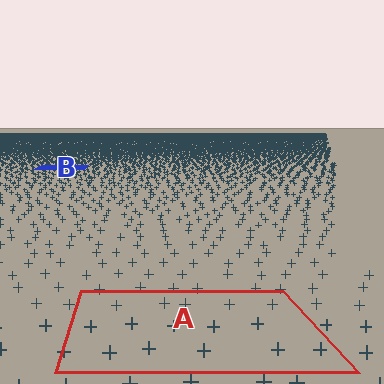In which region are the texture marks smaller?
The texture marks are smaller in region B, because it is farther away.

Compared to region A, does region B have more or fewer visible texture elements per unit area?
Region B has more texture elements per unit area — they are packed more densely because it is farther away.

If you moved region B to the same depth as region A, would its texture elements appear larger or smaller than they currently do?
They would appear larger. At a closer depth, the same texture elements are projected at a bigger on-screen size.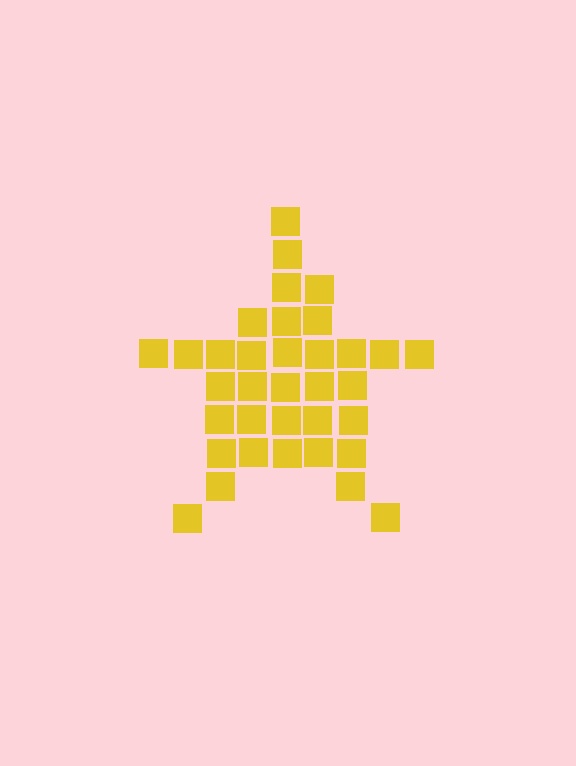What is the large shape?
The large shape is a star.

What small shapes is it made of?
It is made of small squares.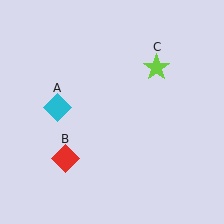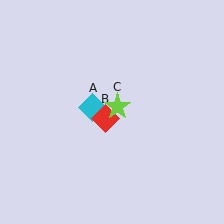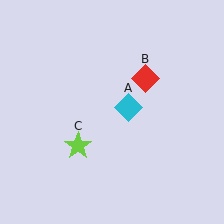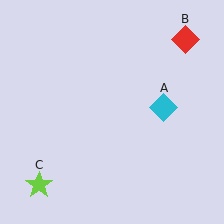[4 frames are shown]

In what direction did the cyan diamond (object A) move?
The cyan diamond (object A) moved right.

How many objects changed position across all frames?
3 objects changed position: cyan diamond (object A), red diamond (object B), lime star (object C).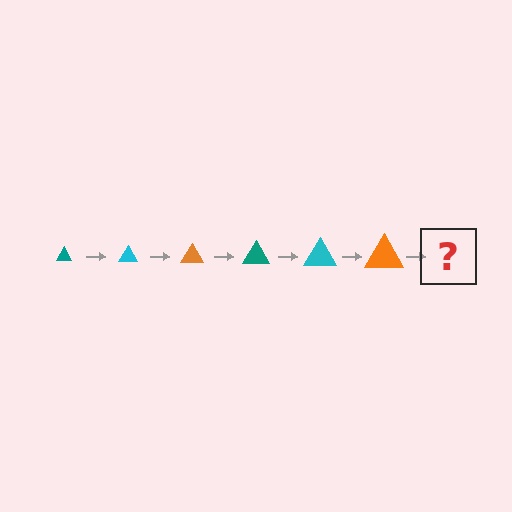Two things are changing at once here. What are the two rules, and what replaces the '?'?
The two rules are that the triangle grows larger each step and the color cycles through teal, cyan, and orange. The '?' should be a teal triangle, larger than the previous one.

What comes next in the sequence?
The next element should be a teal triangle, larger than the previous one.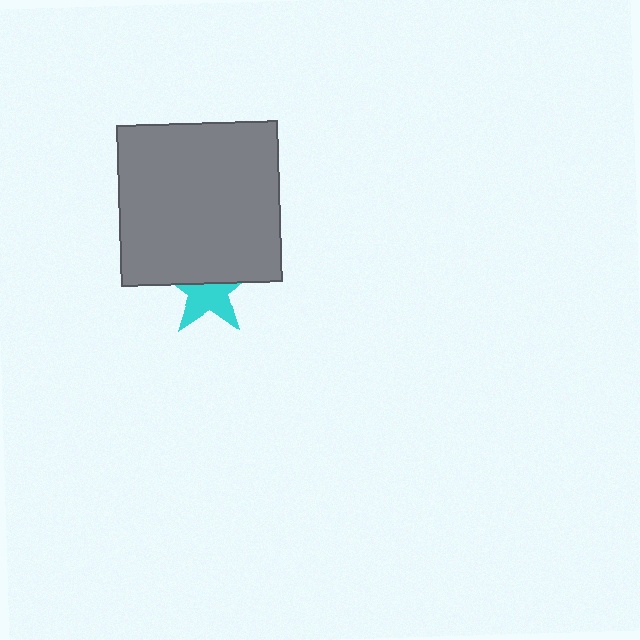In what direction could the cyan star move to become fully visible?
The cyan star could move down. That would shift it out from behind the gray square entirely.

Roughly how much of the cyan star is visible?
About half of it is visible (roughly 54%).